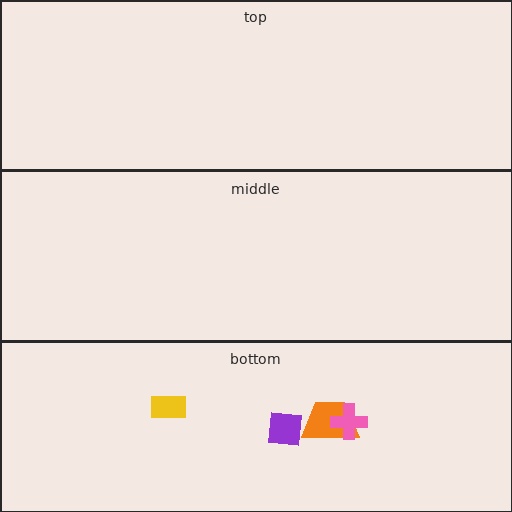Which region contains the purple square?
The bottom region.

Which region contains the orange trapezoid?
The bottom region.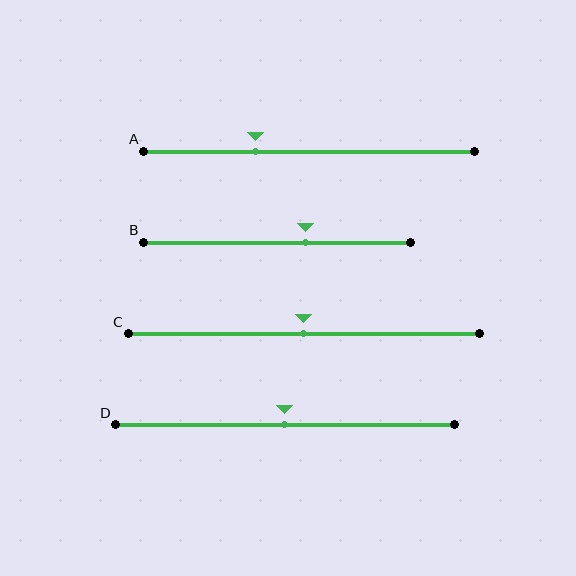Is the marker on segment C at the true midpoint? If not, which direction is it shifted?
Yes, the marker on segment C is at the true midpoint.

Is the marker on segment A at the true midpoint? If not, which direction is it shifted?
No, the marker on segment A is shifted to the left by about 16% of the segment length.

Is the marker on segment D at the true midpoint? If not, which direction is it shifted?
Yes, the marker on segment D is at the true midpoint.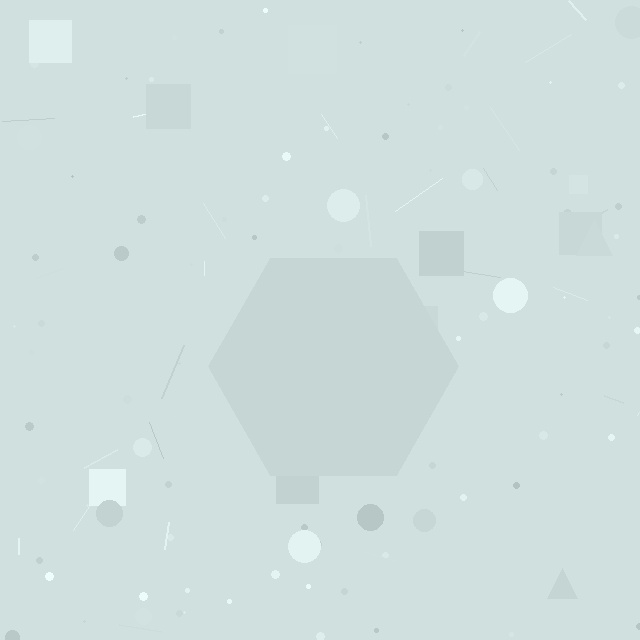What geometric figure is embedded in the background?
A hexagon is embedded in the background.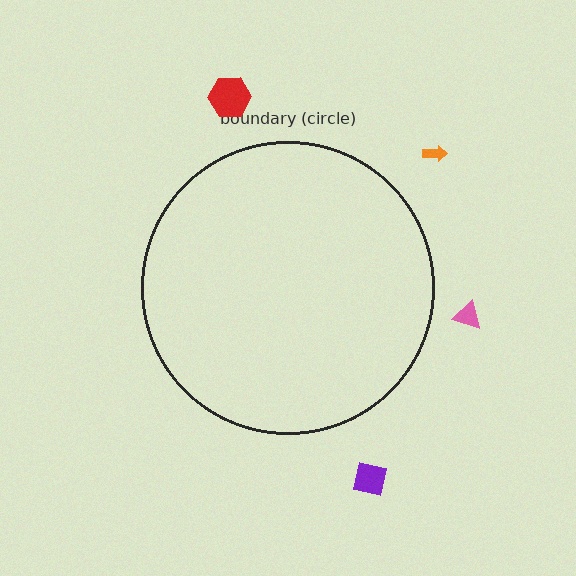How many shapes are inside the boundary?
0 inside, 4 outside.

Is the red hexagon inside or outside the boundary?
Outside.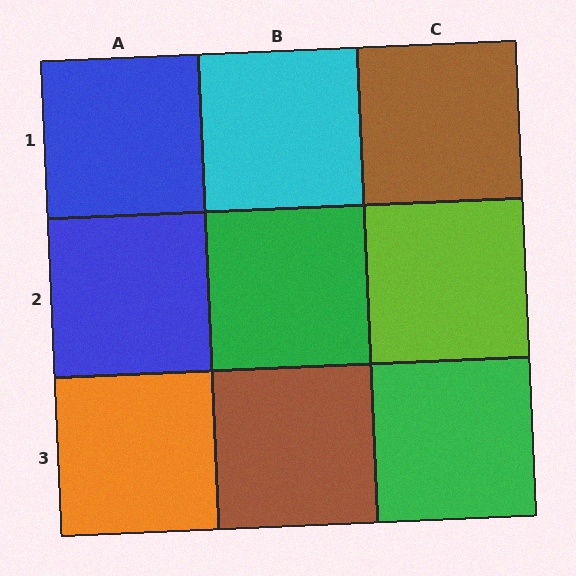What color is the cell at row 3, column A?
Orange.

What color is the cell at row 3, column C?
Green.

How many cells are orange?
1 cell is orange.